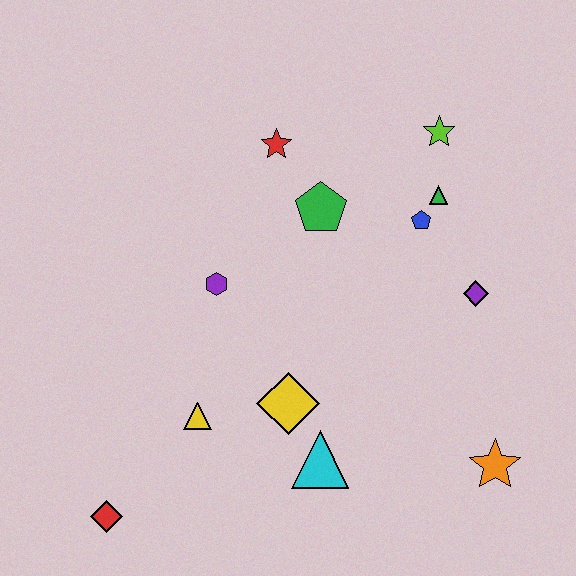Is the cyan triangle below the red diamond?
No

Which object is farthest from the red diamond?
The lime star is farthest from the red diamond.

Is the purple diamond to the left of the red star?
No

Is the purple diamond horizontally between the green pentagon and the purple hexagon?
No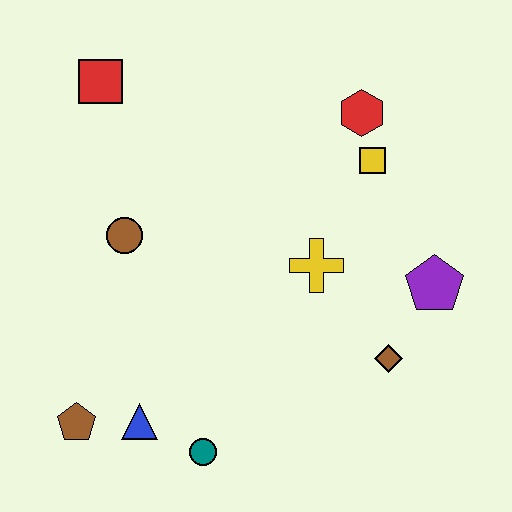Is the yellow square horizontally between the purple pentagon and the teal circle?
Yes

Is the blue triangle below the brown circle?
Yes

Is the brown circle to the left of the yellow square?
Yes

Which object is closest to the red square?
The brown circle is closest to the red square.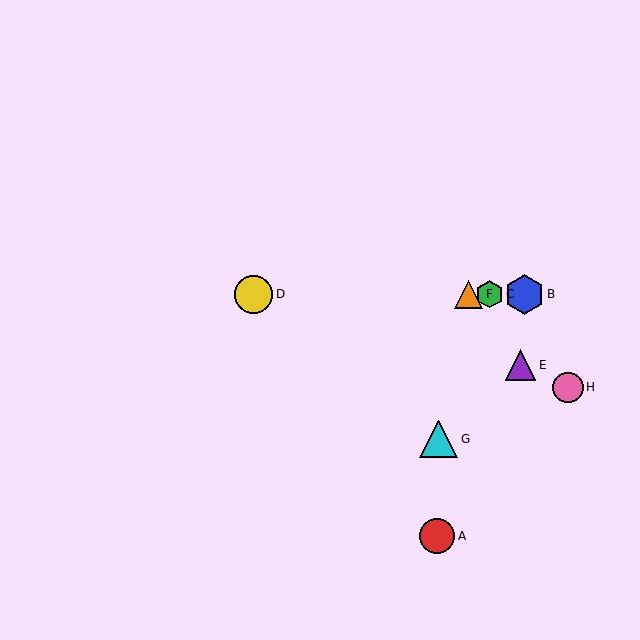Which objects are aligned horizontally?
Objects B, C, D, F are aligned horizontally.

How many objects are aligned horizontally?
4 objects (B, C, D, F) are aligned horizontally.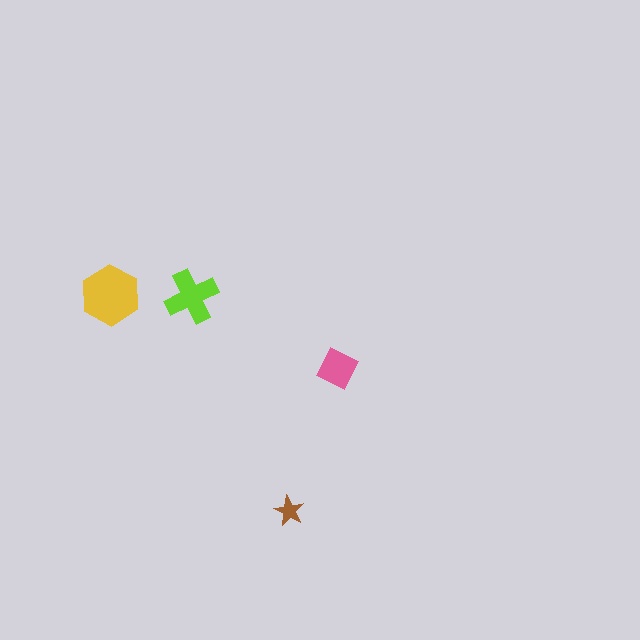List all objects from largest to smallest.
The yellow hexagon, the lime cross, the pink square, the brown star.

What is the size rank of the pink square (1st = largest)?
3rd.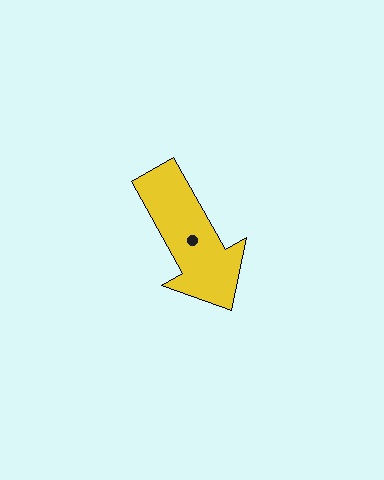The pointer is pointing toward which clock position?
Roughly 5 o'clock.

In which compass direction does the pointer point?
Southeast.